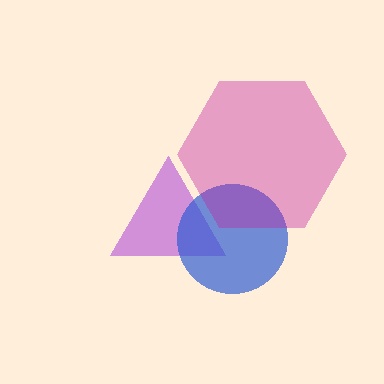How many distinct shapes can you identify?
There are 3 distinct shapes: a purple triangle, a blue circle, a magenta hexagon.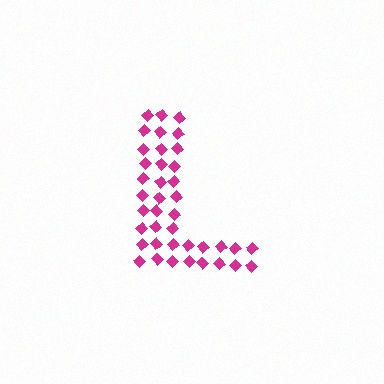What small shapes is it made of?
It is made of small diamonds.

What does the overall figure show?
The overall figure shows the letter L.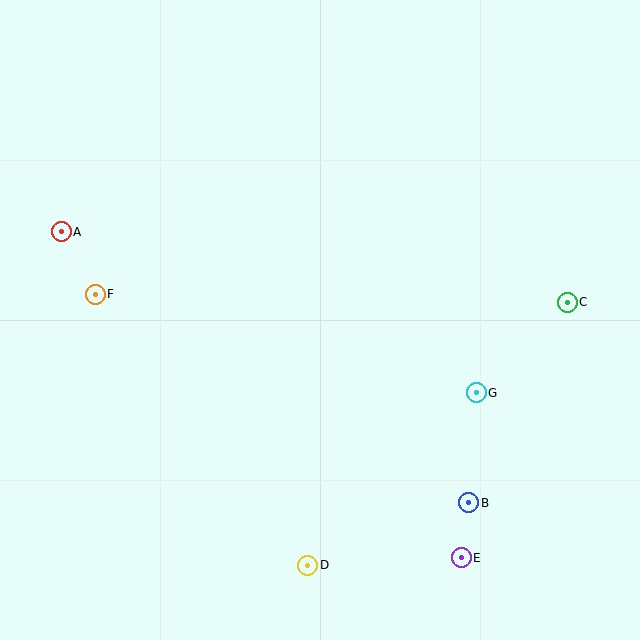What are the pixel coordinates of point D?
Point D is at (308, 565).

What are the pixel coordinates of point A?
Point A is at (61, 232).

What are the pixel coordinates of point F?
Point F is at (95, 294).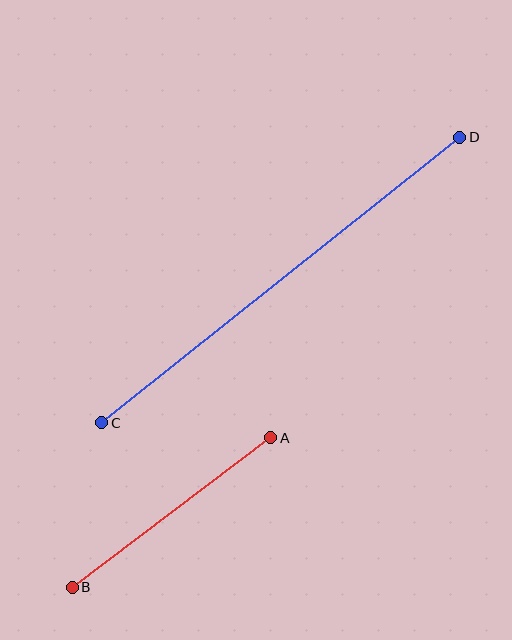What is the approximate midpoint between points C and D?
The midpoint is at approximately (281, 280) pixels.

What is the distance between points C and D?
The distance is approximately 458 pixels.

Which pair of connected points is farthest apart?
Points C and D are farthest apart.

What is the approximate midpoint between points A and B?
The midpoint is at approximately (171, 513) pixels.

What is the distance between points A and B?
The distance is approximately 249 pixels.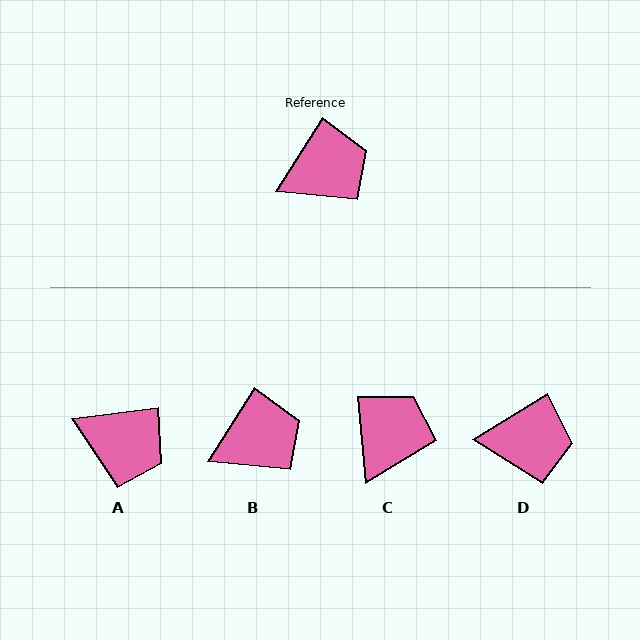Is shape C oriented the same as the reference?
No, it is off by about 38 degrees.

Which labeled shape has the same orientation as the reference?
B.